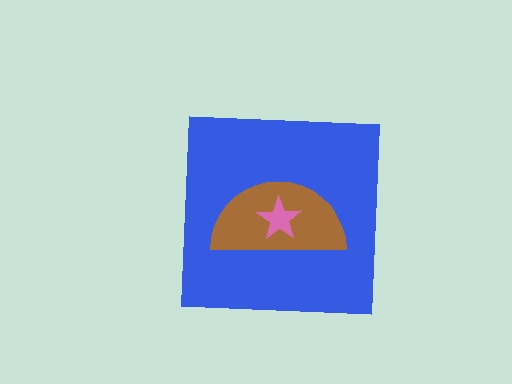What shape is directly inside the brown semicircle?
The pink star.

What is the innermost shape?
The pink star.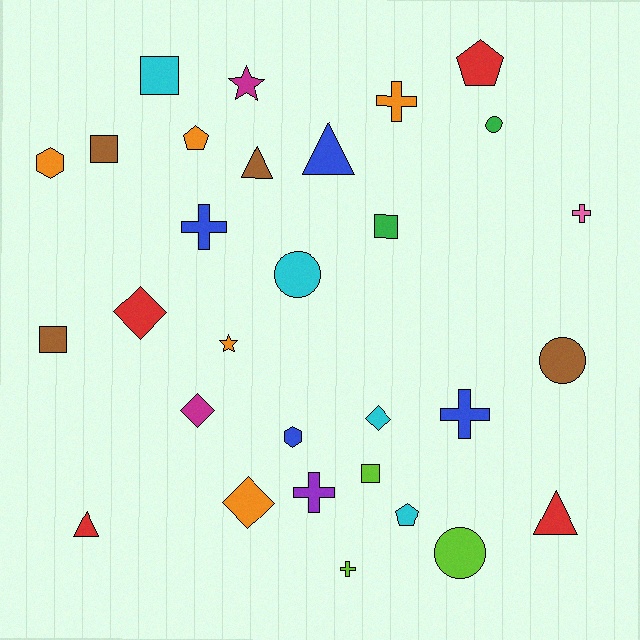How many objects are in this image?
There are 30 objects.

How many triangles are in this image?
There are 4 triangles.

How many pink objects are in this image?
There is 1 pink object.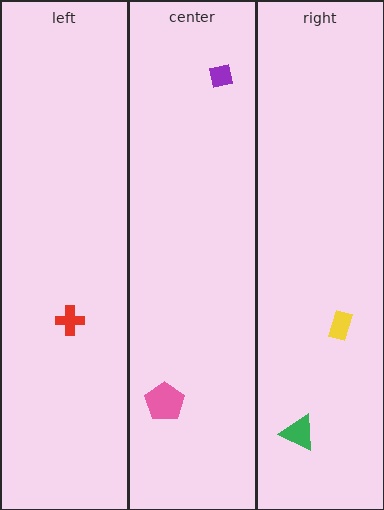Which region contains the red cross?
The left region.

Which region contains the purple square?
The center region.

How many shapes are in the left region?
1.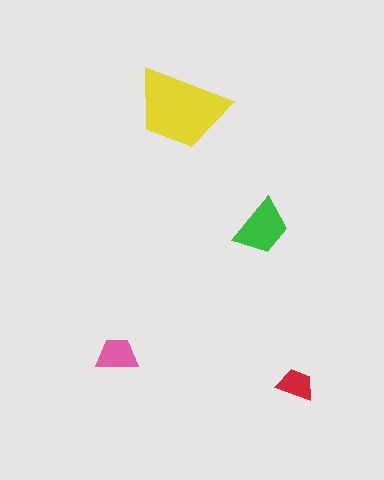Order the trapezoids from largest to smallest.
the yellow one, the green one, the pink one, the red one.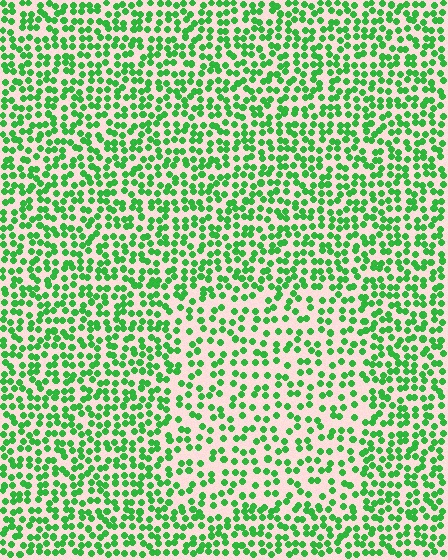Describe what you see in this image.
The image contains small green elements arranged at two different densities. A rectangle-shaped region is visible where the elements are less densely packed than the surrounding area.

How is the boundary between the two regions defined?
The boundary is defined by a change in element density (approximately 1.6x ratio). All elements are the same color, size, and shape.